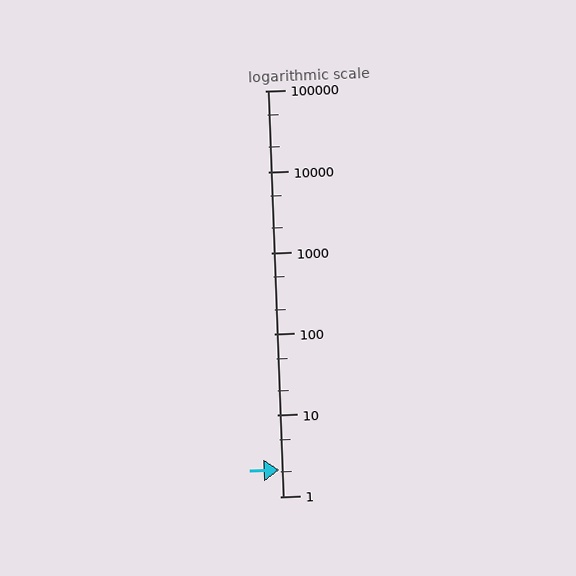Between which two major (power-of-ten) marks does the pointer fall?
The pointer is between 1 and 10.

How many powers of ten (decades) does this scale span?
The scale spans 5 decades, from 1 to 100000.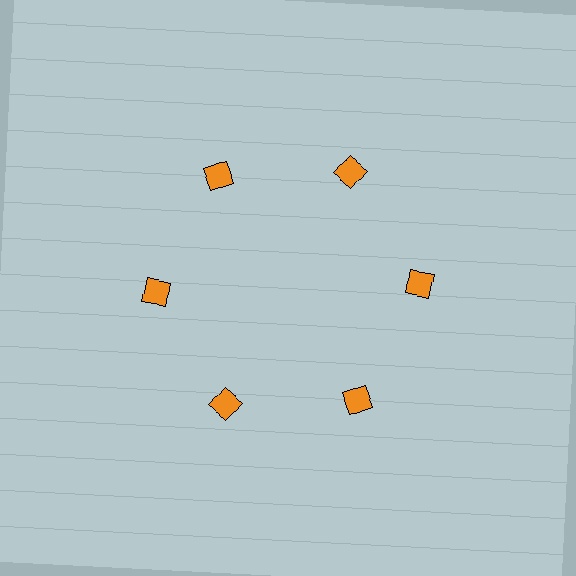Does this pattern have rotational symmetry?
Yes, this pattern has 6-fold rotational symmetry. It looks the same after rotating 60 degrees around the center.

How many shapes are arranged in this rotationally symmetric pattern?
There are 6 shapes, arranged in 6 groups of 1.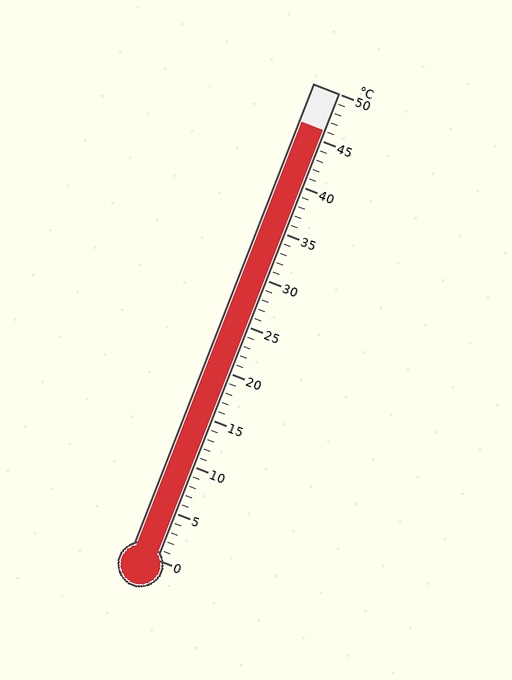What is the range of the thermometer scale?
The thermometer scale ranges from 0°C to 50°C.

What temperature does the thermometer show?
The thermometer shows approximately 46°C.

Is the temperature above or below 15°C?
The temperature is above 15°C.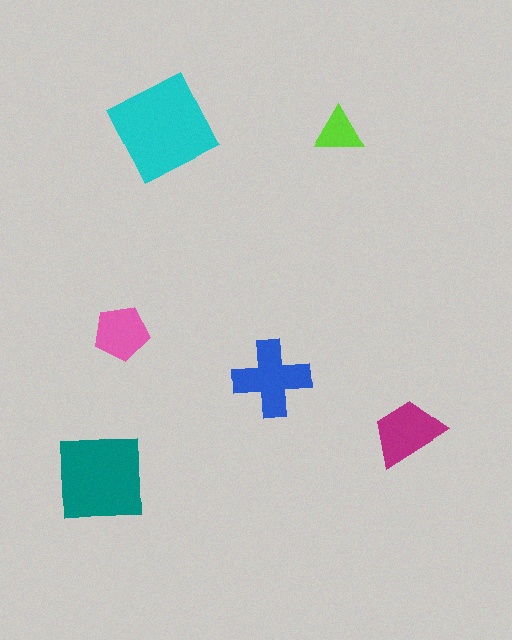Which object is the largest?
The cyan square.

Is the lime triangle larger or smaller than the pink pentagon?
Smaller.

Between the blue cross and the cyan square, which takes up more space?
The cyan square.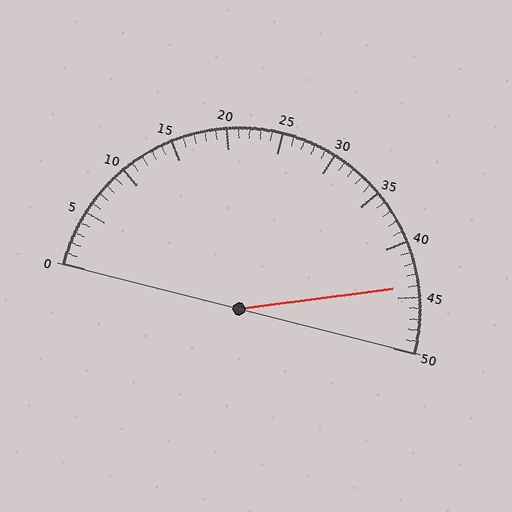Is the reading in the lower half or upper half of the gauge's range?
The reading is in the upper half of the range (0 to 50).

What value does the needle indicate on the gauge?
The needle indicates approximately 44.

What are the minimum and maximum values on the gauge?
The gauge ranges from 0 to 50.